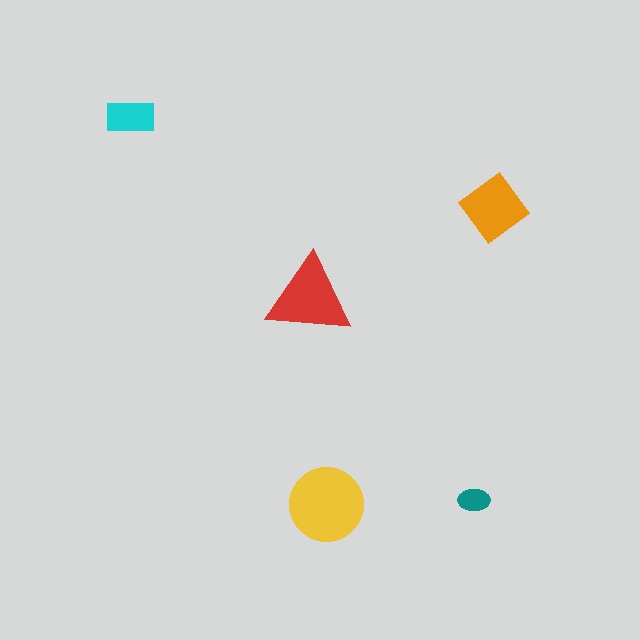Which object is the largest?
The yellow circle.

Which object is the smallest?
The teal ellipse.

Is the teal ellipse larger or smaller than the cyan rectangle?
Smaller.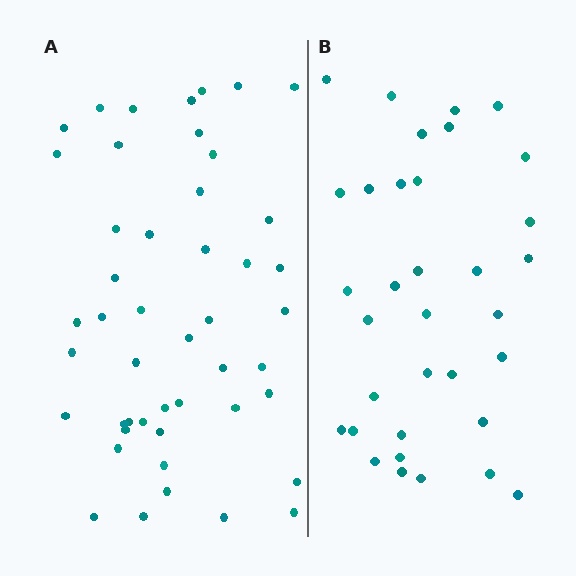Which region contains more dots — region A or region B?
Region A (the left region) has more dots.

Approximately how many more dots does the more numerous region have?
Region A has approximately 15 more dots than region B.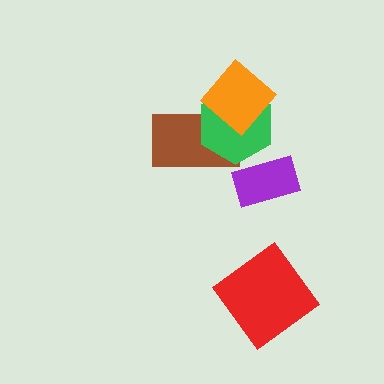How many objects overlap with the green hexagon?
2 objects overlap with the green hexagon.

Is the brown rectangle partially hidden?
Yes, it is partially covered by another shape.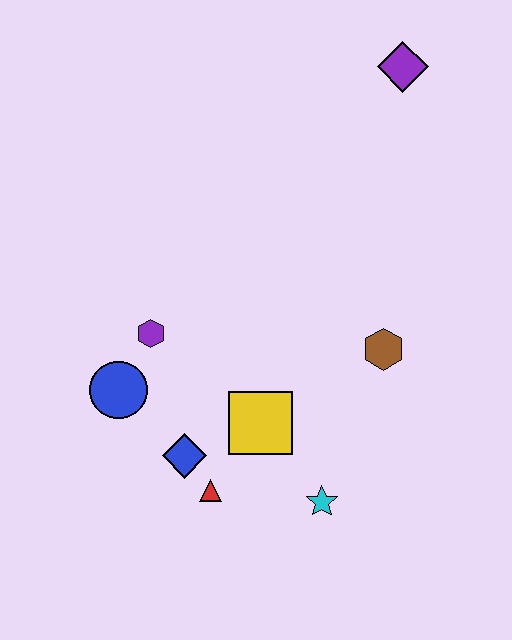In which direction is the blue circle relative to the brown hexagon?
The blue circle is to the left of the brown hexagon.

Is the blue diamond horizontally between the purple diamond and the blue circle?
Yes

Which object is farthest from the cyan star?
The purple diamond is farthest from the cyan star.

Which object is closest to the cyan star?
The yellow square is closest to the cyan star.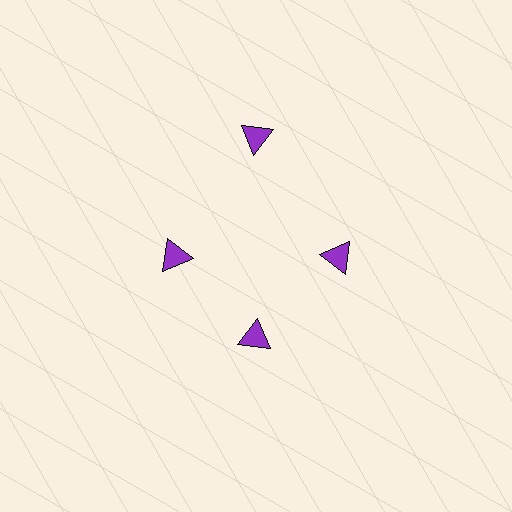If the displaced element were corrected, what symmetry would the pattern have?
It would have 4-fold rotational symmetry — the pattern would map onto itself every 90 degrees.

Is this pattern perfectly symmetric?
No. The 4 purple triangles are arranged in a ring, but one element near the 12 o'clock position is pushed outward from the center, breaking the 4-fold rotational symmetry.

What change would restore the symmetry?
The symmetry would be restored by moving it inward, back onto the ring so that all 4 triangles sit at equal angles and equal distance from the center.